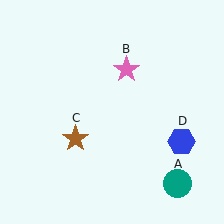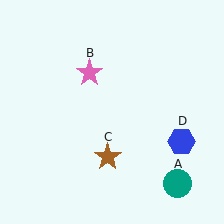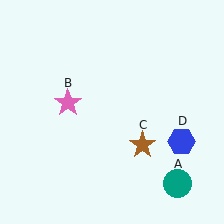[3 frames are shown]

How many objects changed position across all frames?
2 objects changed position: pink star (object B), brown star (object C).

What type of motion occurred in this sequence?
The pink star (object B), brown star (object C) rotated counterclockwise around the center of the scene.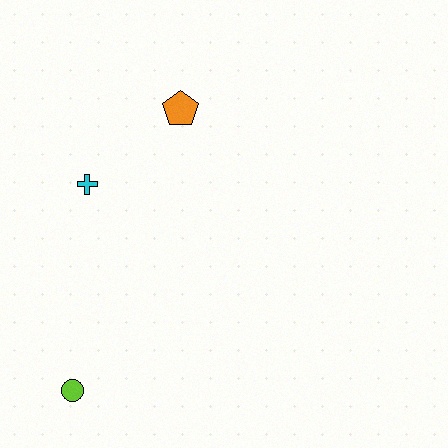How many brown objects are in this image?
There are no brown objects.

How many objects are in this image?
There are 3 objects.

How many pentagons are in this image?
There is 1 pentagon.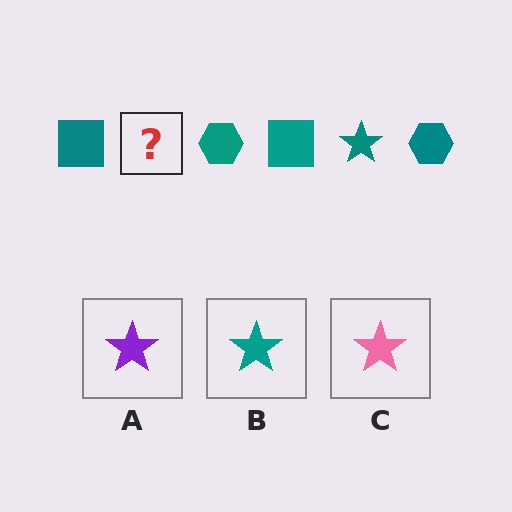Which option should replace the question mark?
Option B.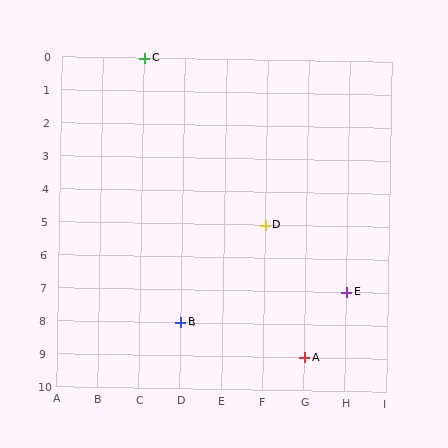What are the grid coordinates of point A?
Point A is at grid coordinates (G, 9).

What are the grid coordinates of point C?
Point C is at grid coordinates (C, 0).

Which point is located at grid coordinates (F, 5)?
Point D is at (F, 5).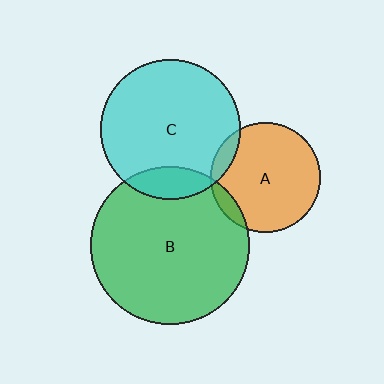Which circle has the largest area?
Circle B (green).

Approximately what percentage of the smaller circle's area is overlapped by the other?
Approximately 10%.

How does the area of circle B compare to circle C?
Approximately 1.3 times.